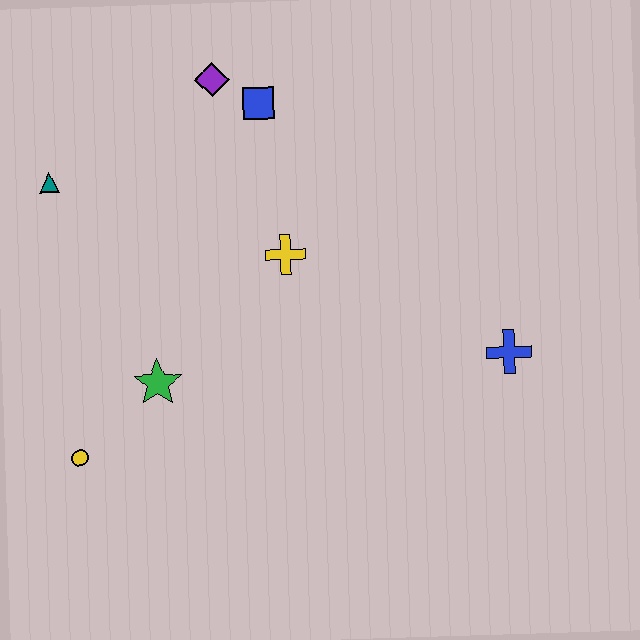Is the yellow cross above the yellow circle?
Yes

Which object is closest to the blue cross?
The yellow cross is closest to the blue cross.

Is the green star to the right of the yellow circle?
Yes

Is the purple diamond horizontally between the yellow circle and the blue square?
Yes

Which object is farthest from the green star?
The blue cross is farthest from the green star.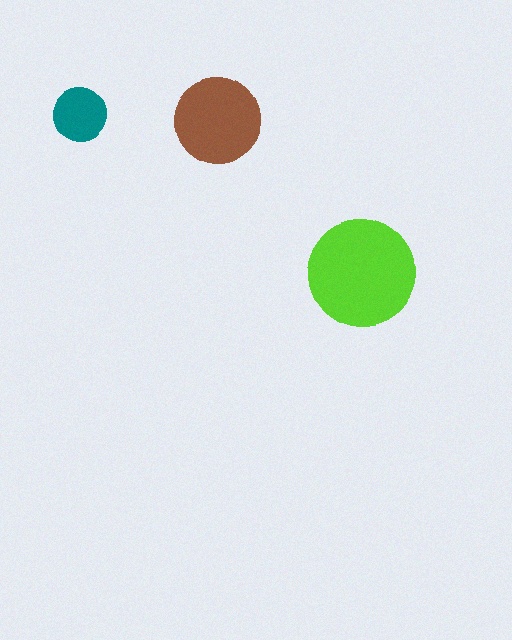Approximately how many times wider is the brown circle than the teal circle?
About 1.5 times wider.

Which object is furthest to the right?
The lime circle is rightmost.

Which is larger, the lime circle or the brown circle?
The lime one.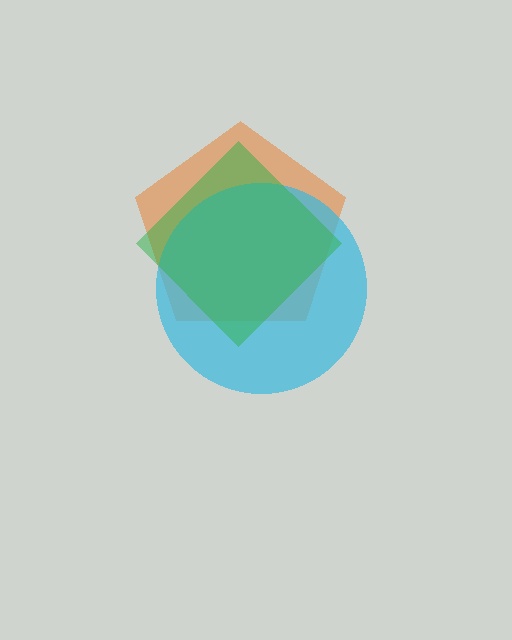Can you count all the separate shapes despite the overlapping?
Yes, there are 3 separate shapes.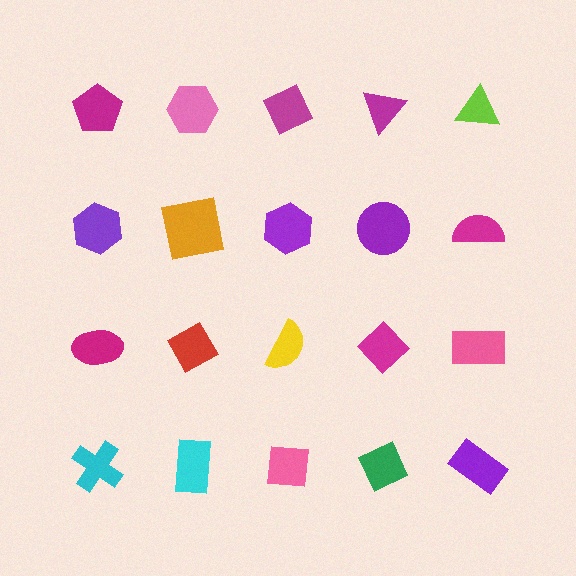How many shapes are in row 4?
5 shapes.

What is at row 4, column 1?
A cyan cross.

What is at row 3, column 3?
A yellow semicircle.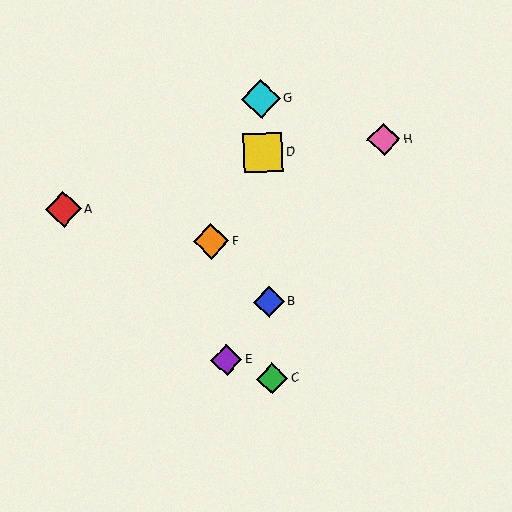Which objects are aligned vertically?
Objects B, C, D, G are aligned vertically.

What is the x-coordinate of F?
Object F is at x≈211.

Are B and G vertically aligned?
Yes, both are at x≈269.